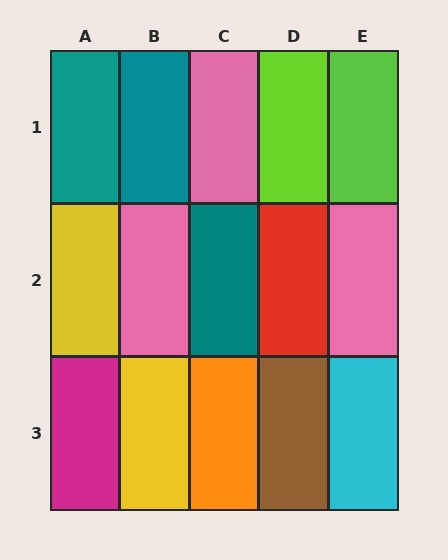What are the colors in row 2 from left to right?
Yellow, pink, teal, red, pink.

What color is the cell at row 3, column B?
Yellow.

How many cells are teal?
3 cells are teal.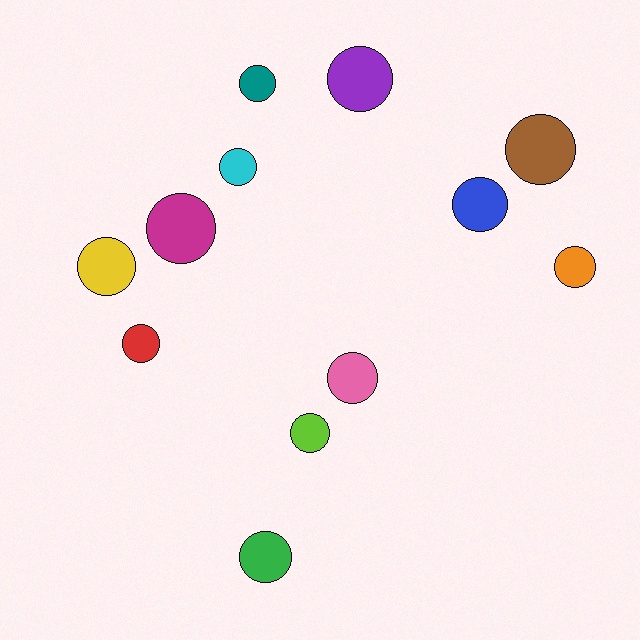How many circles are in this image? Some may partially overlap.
There are 12 circles.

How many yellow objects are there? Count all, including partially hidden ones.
There is 1 yellow object.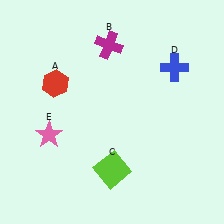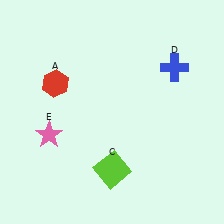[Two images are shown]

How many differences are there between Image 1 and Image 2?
There is 1 difference between the two images.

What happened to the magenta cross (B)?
The magenta cross (B) was removed in Image 2. It was in the top-left area of Image 1.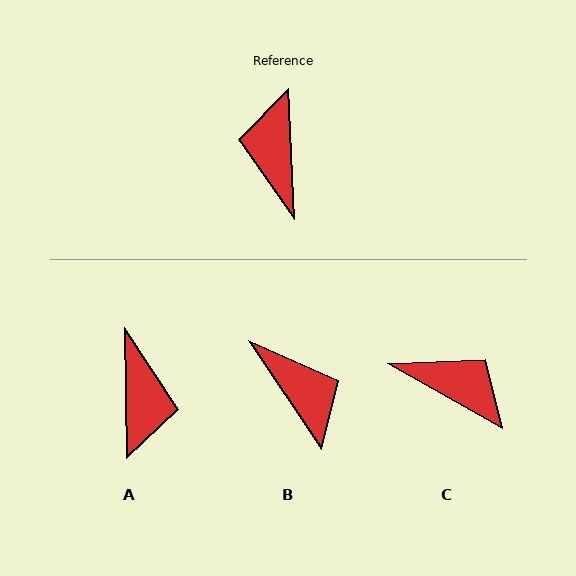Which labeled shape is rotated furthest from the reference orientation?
A, about 178 degrees away.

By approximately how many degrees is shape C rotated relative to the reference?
Approximately 122 degrees clockwise.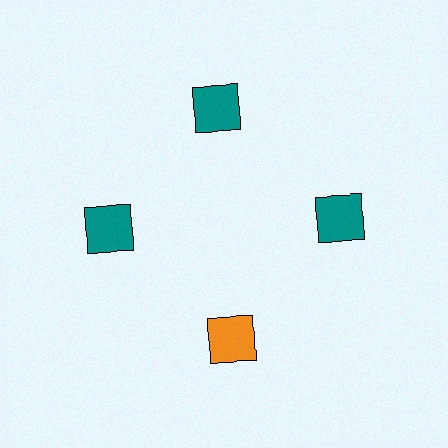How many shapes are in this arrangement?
There are 4 shapes arranged in a ring pattern.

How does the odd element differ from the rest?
It has a different color: orange instead of teal.